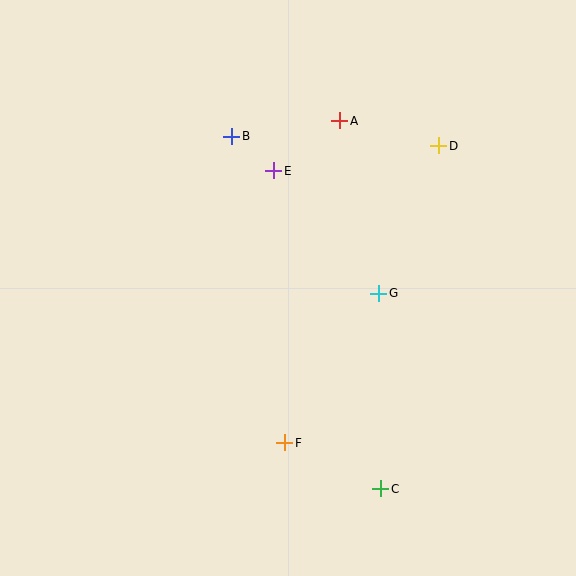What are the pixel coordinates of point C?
Point C is at (381, 489).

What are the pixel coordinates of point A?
Point A is at (340, 121).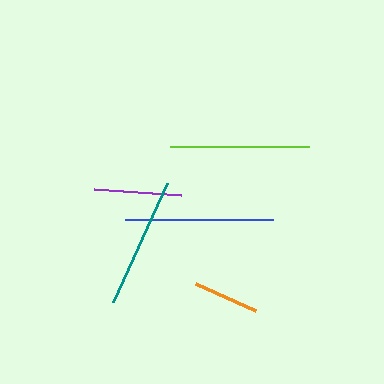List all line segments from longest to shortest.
From longest to shortest: blue, lime, teal, purple, orange.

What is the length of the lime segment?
The lime segment is approximately 139 pixels long.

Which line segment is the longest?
The blue line is the longest at approximately 149 pixels.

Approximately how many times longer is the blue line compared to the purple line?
The blue line is approximately 1.7 times the length of the purple line.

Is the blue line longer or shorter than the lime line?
The blue line is longer than the lime line.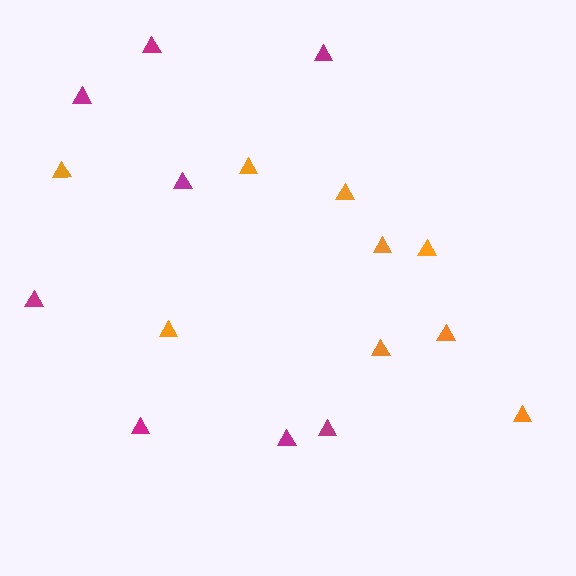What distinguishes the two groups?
There are 2 groups: one group of magenta triangles (8) and one group of orange triangles (9).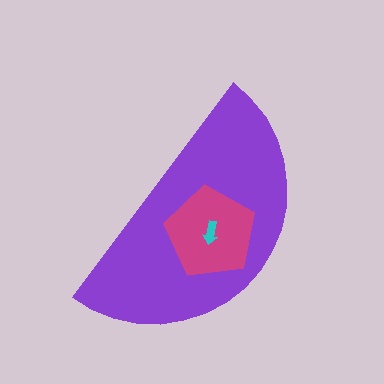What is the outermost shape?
The purple semicircle.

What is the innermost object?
The cyan arrow.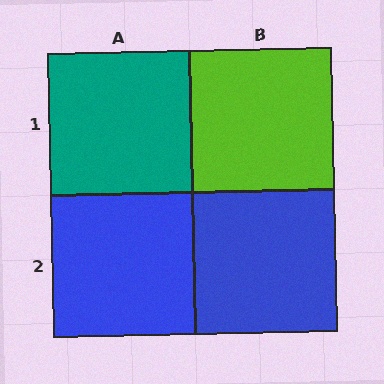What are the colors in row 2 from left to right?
Blue, blue.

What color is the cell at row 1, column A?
Teal.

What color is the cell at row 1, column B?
Lime.